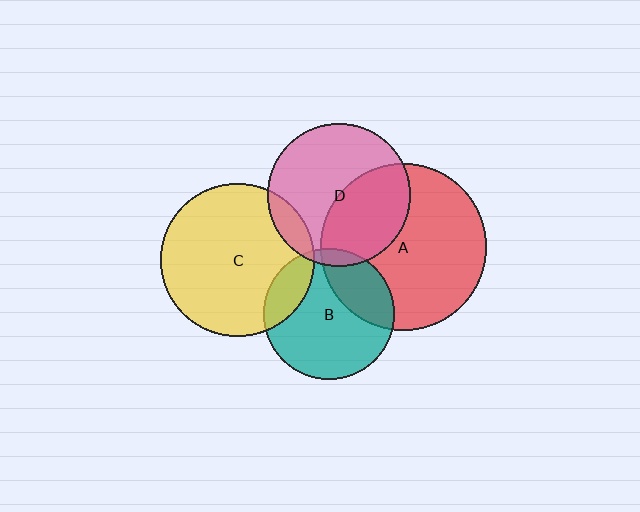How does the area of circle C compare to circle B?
Approximately 1.4 times.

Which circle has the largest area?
Circle A (red).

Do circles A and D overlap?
Yes.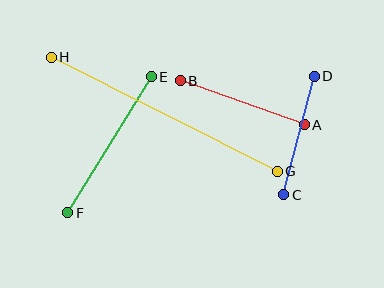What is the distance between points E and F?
The distance is approximately 159 pixels.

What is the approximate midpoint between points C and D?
The midpoint is at approximately (299, 136) pixels.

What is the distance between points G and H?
The distance is approximately 254 pixels.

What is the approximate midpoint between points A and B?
The midpoint is at approximately (242, 103) pixels.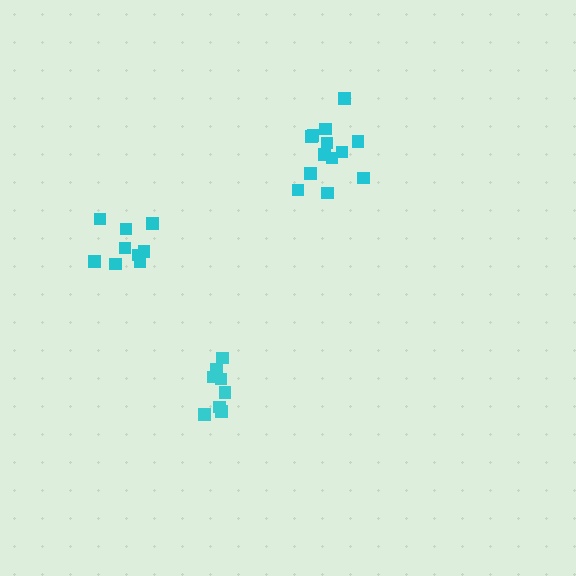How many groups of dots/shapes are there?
There are 3 groups.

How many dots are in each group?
Group 1: 8 dots, Group 2: 13 dots, Group 3: 9 dots (30 total).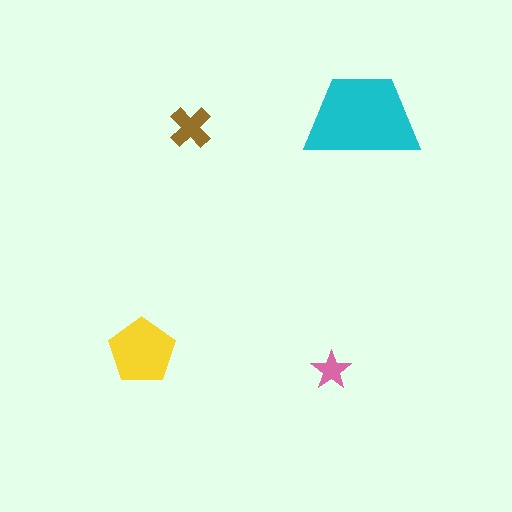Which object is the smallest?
The pink star.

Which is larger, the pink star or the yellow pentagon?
The yellow pentagon.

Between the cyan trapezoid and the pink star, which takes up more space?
The cyan trapezoid.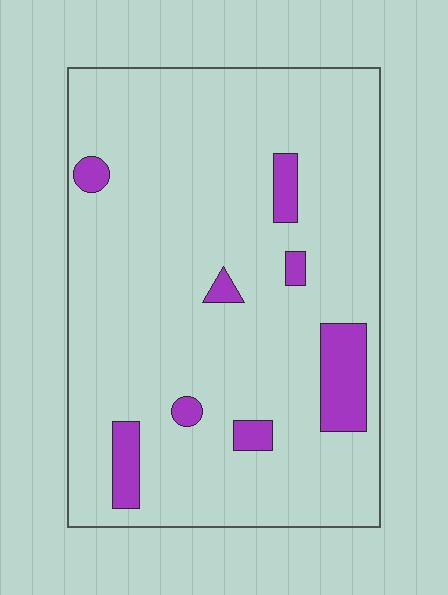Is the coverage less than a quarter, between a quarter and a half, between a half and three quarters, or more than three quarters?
Less than a quarter.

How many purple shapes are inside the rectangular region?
8.